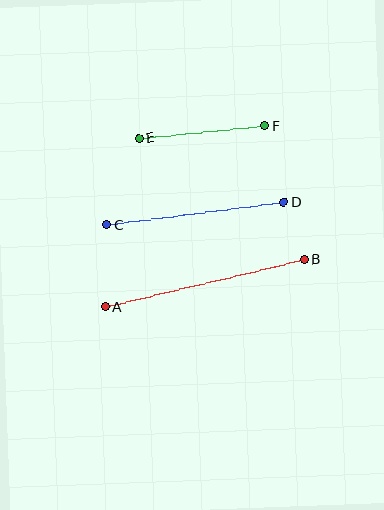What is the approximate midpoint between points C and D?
The midpoint is at approximately (195, 214) pixels.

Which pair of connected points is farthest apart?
Points A and B are farthest apart.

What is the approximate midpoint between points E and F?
The midpoint is at approximately (202, 132) pixels.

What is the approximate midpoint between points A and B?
The midpoint is at approximately (205, 283) pixels.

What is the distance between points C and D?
The distance is approximately 179 pixels.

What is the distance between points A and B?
The distance is approximately 205 pixels.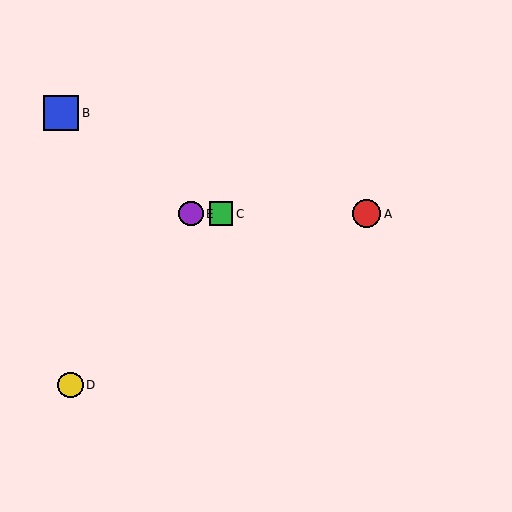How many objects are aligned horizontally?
3 objects (A, C, E) are aligned horizontally.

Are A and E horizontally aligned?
Yes, both are at y≈214.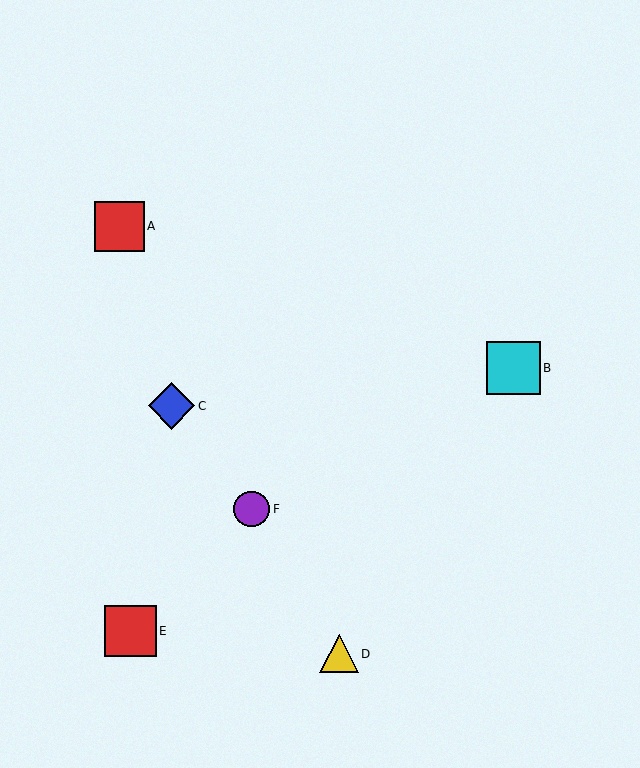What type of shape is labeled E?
Shape E is a red square.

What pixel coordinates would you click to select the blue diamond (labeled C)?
Click at (172, 406) to select the blue diamond C.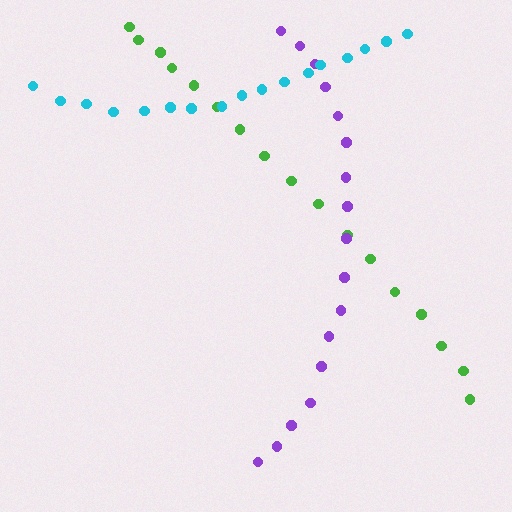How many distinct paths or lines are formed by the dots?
There are 3 distinct paths.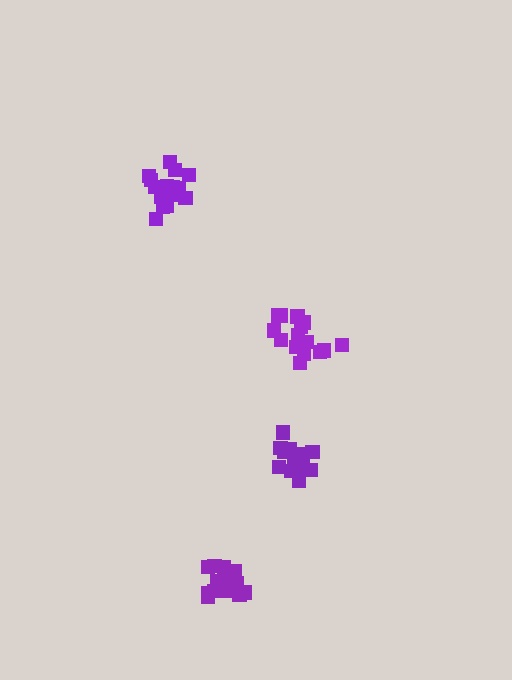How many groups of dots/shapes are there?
There are 4 groups.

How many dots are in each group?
Group 1: 15 dots, Group 2: 15 dots, Group 3: 18 dots, Group 4: 15 dots (63 total).